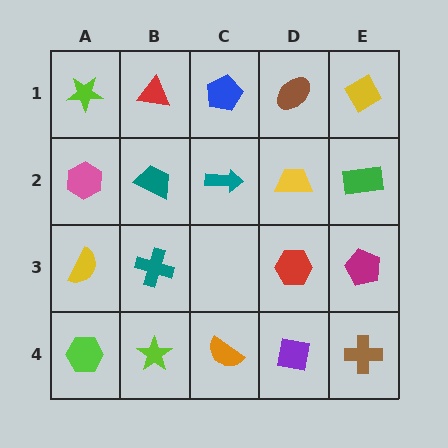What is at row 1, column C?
A blue pentagon.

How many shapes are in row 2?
5 shapes.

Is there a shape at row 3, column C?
No, that cell is empty.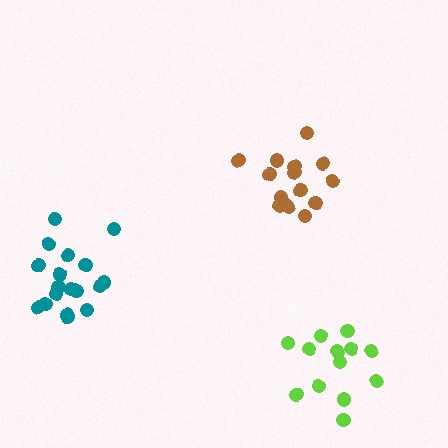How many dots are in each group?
Group 1: 15 dots, Group 2: 19 dots, Group 3: 13 dots (47 total).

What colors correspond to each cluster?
The clusters are colored: brown, teal, lime.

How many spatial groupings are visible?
There are 3 spatial groupings.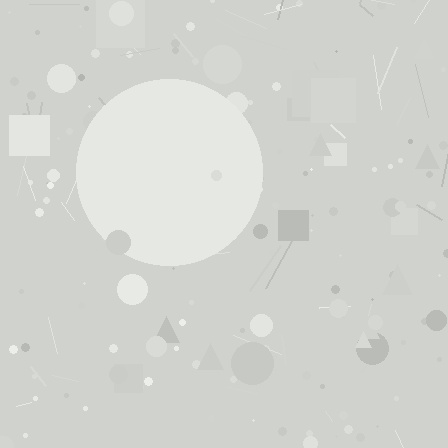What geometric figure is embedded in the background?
A circle is embedded in the background.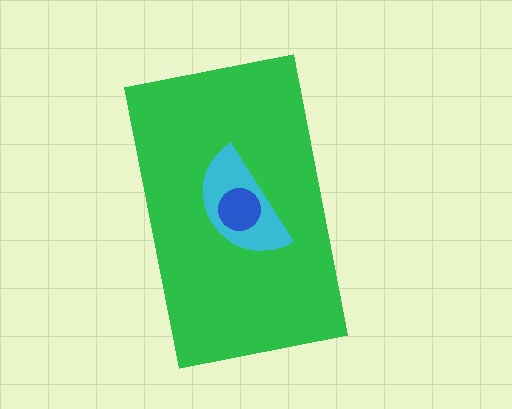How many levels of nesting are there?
3.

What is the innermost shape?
The blue circle.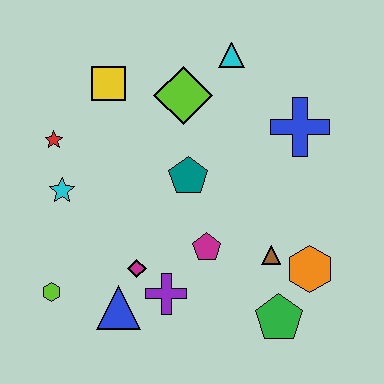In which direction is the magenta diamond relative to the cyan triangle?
The magenta diamond is below the cyan triangle.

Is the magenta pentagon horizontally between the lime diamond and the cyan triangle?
Yes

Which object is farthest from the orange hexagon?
The red star is farthest from the orange hexagon.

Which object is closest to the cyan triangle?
The lime diamond is closest to the cyan triangle.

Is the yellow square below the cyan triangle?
Yes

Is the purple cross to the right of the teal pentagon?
No